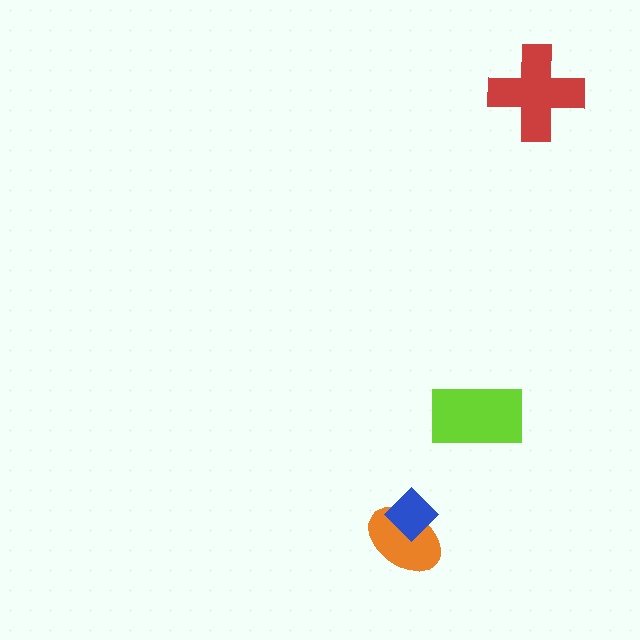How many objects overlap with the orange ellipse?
1 object overlaps with the orange ellipse.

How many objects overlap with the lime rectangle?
0 objects overlap with the lime rectangle.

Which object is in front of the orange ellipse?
The blue diamond is in front of the orange ellipse.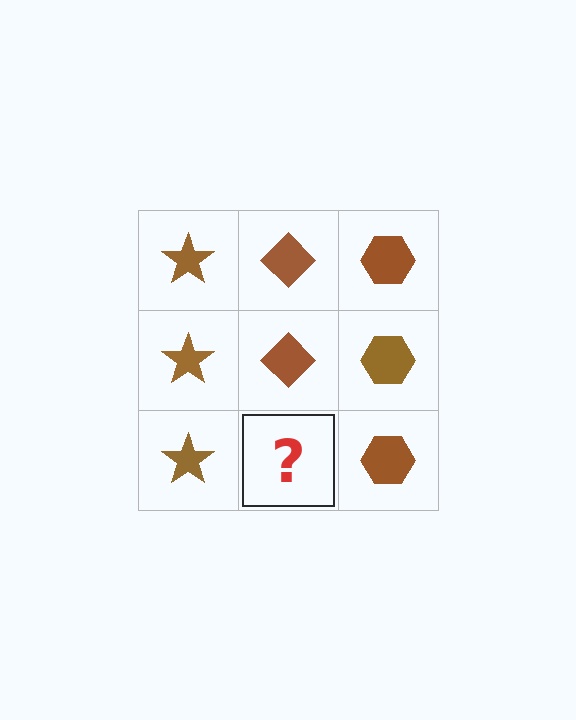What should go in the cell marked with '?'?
The missing cell should contain a brown diamond.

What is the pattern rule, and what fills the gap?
The rule is that each column has a consistent shape. The gap should be filled with a brown diamond.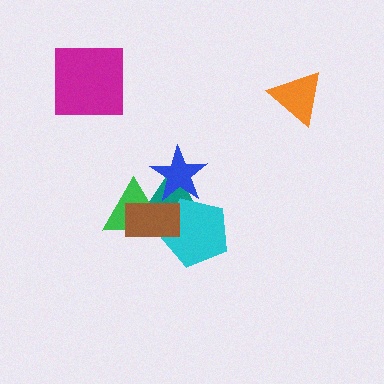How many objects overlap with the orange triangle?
0 objects overlap with the orange triangle.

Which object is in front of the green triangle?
The brown rectangle is in front of the green triangle.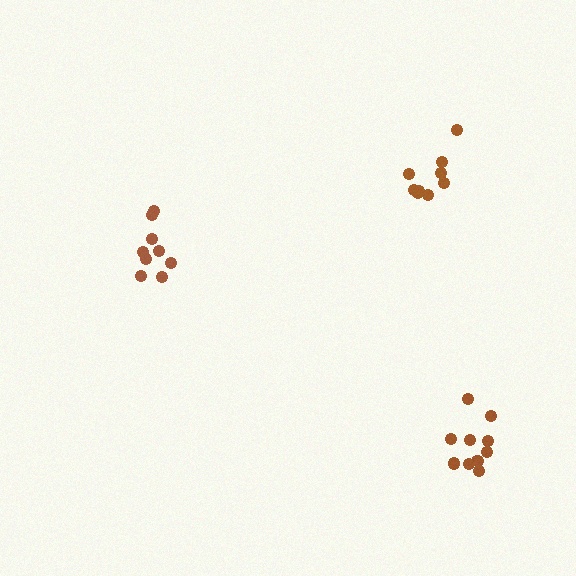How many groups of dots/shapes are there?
There are 3 groups.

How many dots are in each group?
Group 1: 9 dots, Group 2: 10 dots, Group 3: 9 dots (28 total).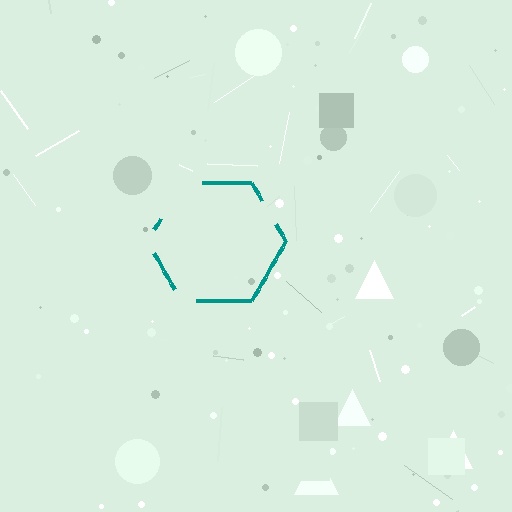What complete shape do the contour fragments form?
The contour fragments form a hexagon.